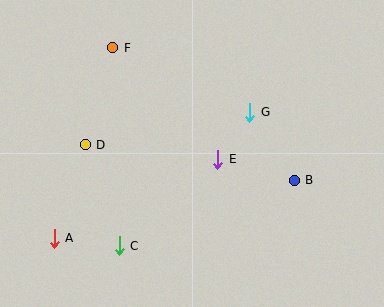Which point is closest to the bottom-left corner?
Point A is closest to the bottom-left corner.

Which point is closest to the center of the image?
Point E at (218, 159) is closest to the center.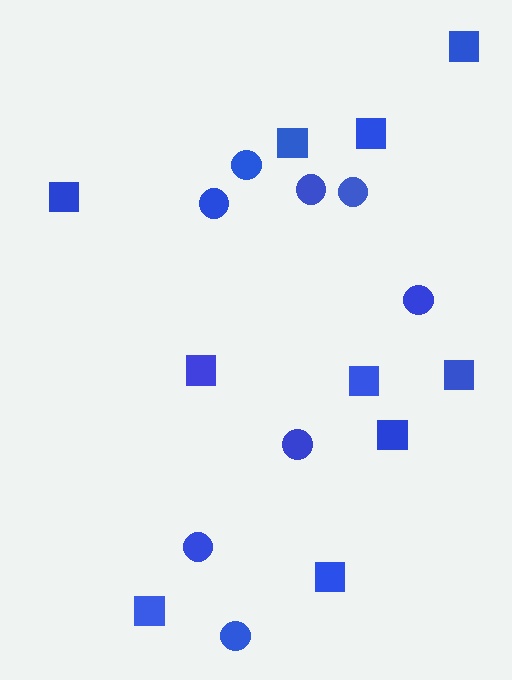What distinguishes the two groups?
There are 2 groups: one group of circles (8) and one group of squares (10).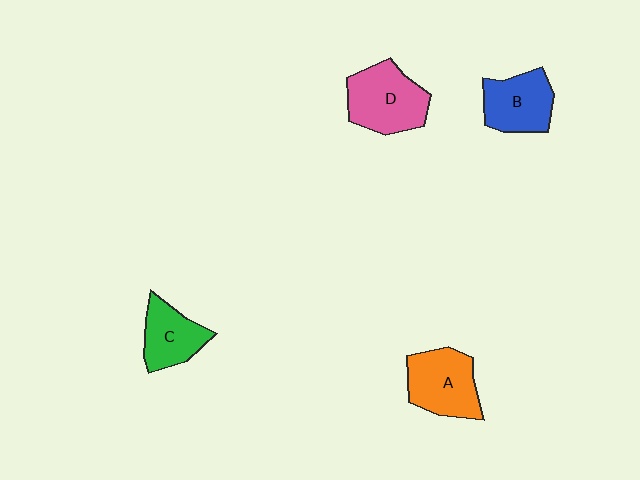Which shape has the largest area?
Shape D (pink).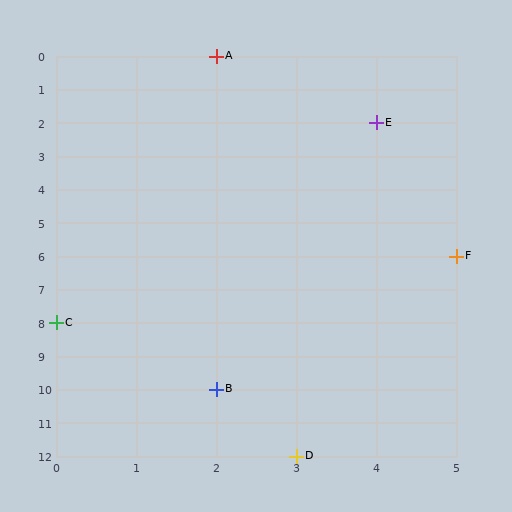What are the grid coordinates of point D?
Point D is at grid coordinates (3, 12).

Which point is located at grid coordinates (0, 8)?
Point C is at (0, 8).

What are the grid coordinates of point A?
Point A is at grid coordinates (2, 0).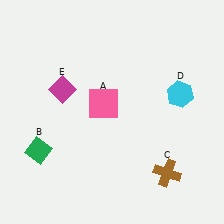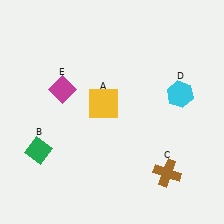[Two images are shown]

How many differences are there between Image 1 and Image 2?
There is 1 difference between the two images.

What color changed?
The square (A) changed from pink in Image 1 to yellow in Image 2.